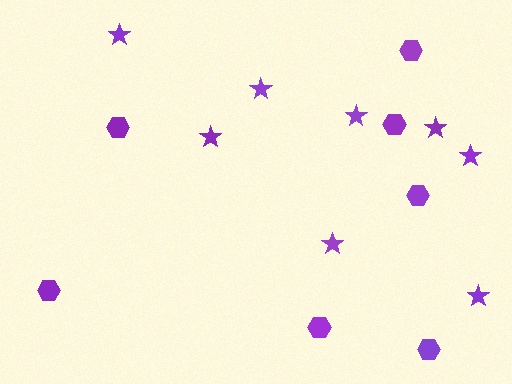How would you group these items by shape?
There are 2 groups: one group of stars (8) and one group of hexagons (7).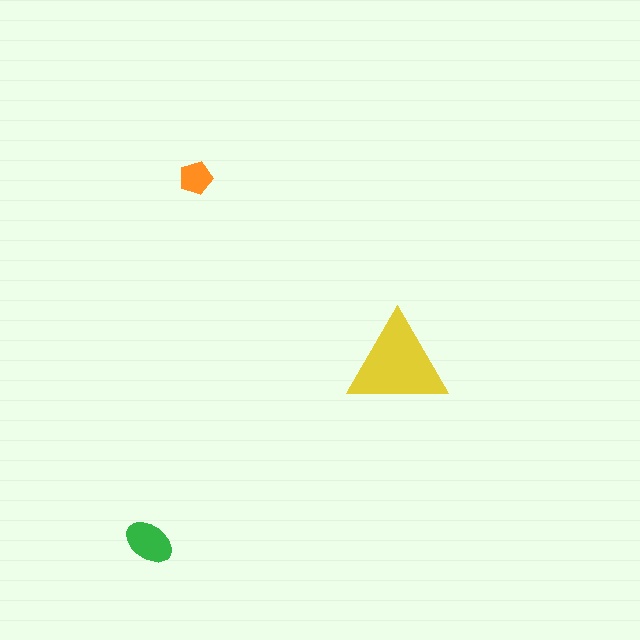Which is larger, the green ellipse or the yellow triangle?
The yellow triangle.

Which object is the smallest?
The orange pentagon.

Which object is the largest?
The yellow triangle.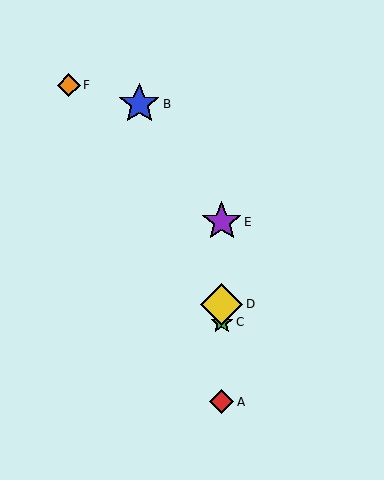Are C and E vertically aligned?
Yes, both are at x≈222.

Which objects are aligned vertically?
Objects A, C, D, E are aligned vertically.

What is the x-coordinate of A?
Object A is at x≈222.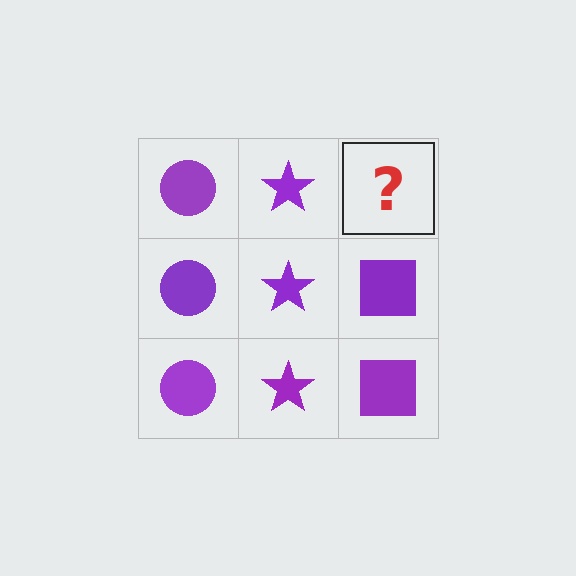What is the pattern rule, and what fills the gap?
The rule is that each column has a consistent shape. The gap should be filled with a purple square.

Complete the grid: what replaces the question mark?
The question mark should be replaced with a purple square.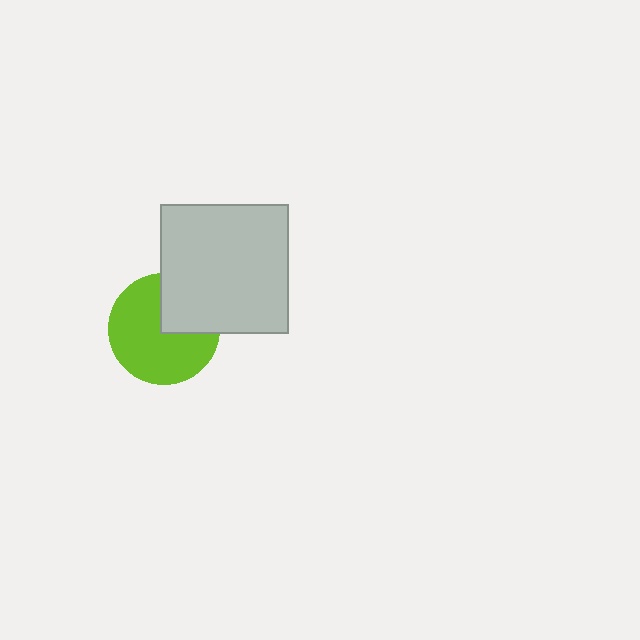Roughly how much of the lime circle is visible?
Most of it is visible (roughly 70%).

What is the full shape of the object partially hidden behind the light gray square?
The partially hidden object is a lime circle.